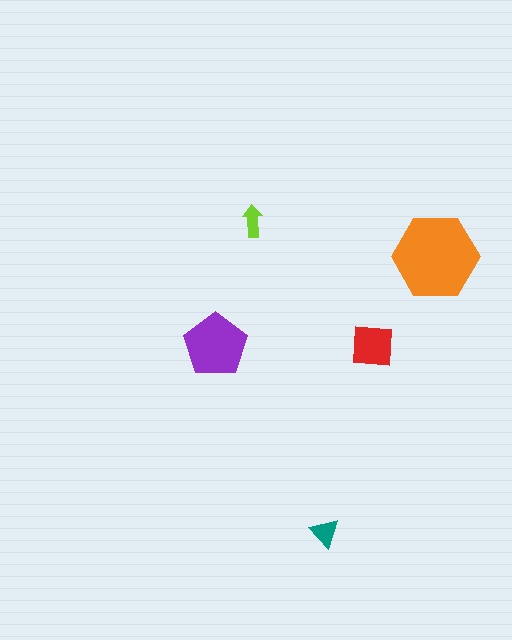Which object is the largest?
The orange hexagon.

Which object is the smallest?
The lime arrow.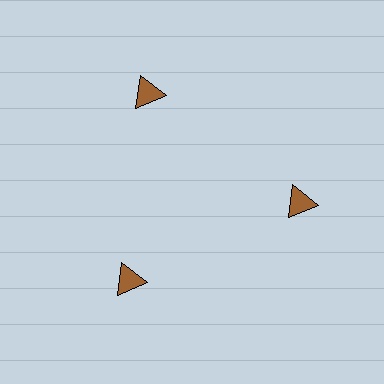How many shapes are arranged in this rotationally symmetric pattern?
There are 3 shapes, arranged in 3 groups of 1.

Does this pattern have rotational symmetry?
Yes, this pattern has 3-fold rotational symmetry. It looks the same after rotating 120 degrees around the center.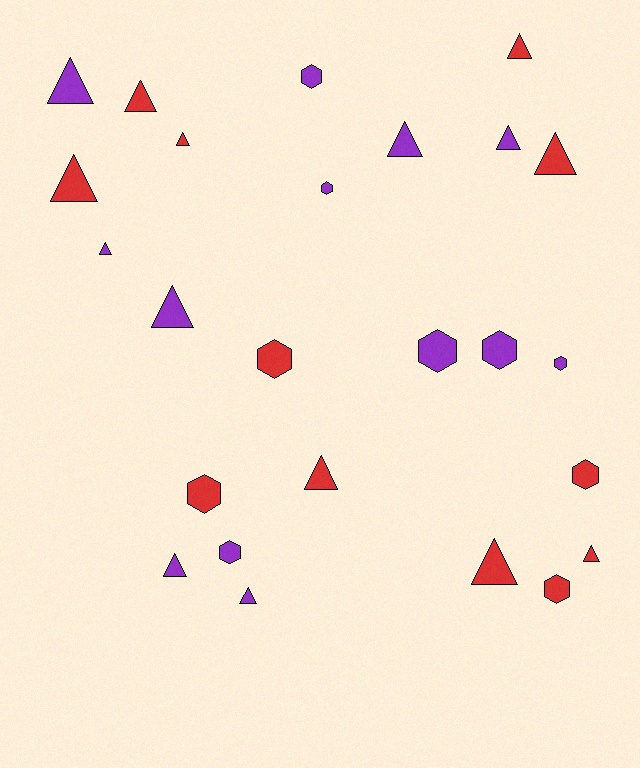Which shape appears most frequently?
Triangle, with 15 objects.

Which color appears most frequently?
Purple, with 13 objects.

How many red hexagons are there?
There are 4 red hexagons.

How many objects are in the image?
There are 25 objects.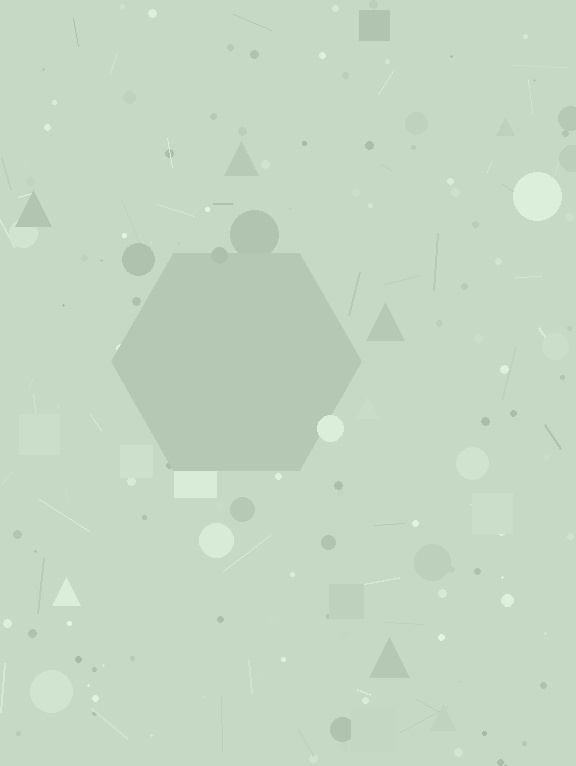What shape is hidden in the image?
A hexagon is hidden in the image.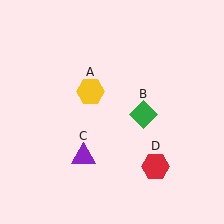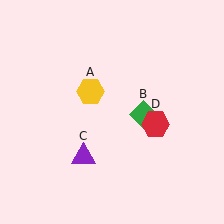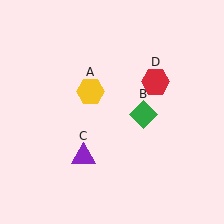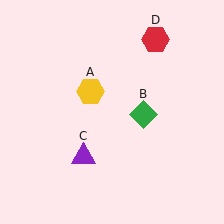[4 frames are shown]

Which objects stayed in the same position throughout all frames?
Yellow hexagon (object A) and green diamond (object B) and purple triangle (object C) remained stationary.